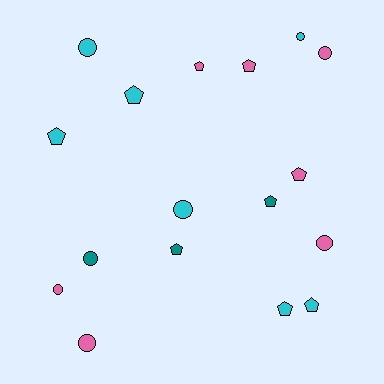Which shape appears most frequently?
Pentagon, with 9 objects.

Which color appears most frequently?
Pink, with 7 objects.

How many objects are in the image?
There are 17 objects.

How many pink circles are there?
There are 4 pink circles.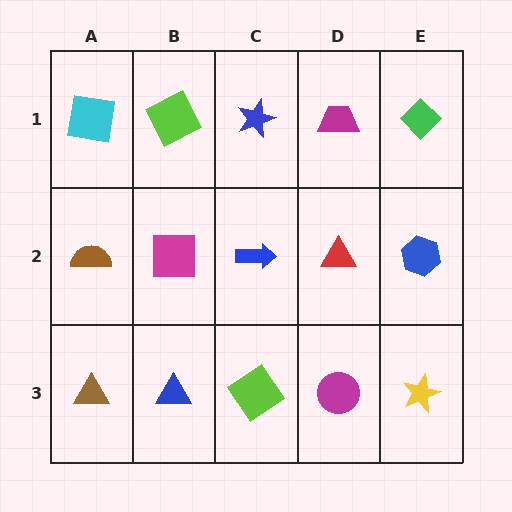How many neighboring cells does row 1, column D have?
3.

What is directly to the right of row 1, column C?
A magenta trapezoid.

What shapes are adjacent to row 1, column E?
A blue hexagon (row 2, column E), a magenta trapezoid (row 1, column D).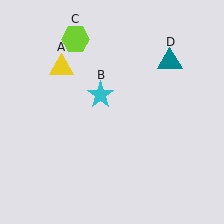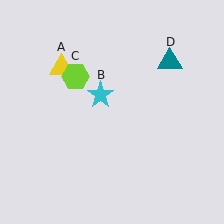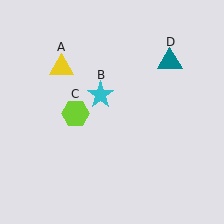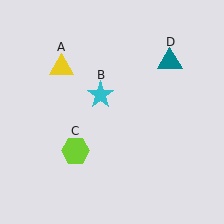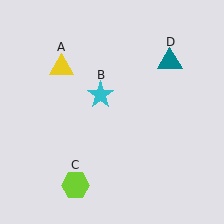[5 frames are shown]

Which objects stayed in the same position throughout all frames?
Yellow triangle (object A) and cyan star (object B) and teal triangle (object D) remained stationary.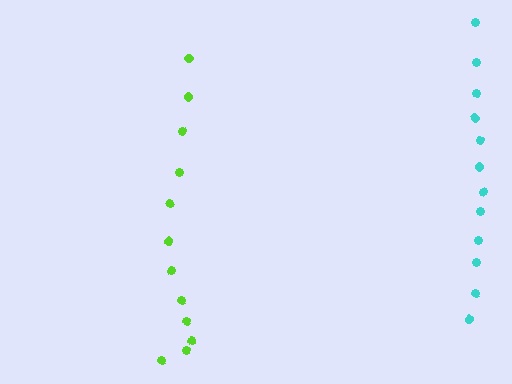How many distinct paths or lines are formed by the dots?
There are 2 distinct paths.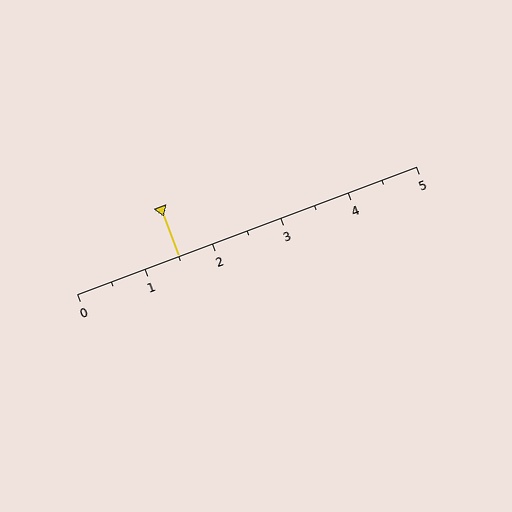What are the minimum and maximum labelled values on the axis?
The axis runs from 0 to 5.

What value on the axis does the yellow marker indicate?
The marker indicates approximately 1.5.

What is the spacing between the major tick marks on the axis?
The major ticks are spaced 1 apart.